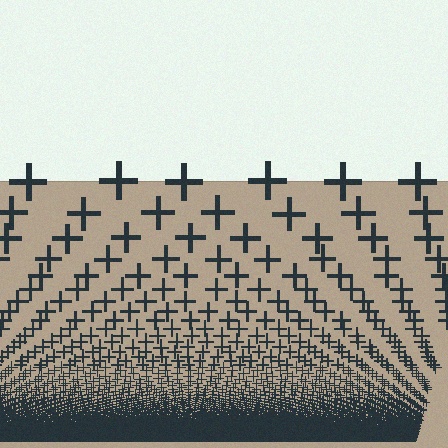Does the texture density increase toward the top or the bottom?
Density increases toward the bottom.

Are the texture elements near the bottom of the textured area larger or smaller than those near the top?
Smaller. The gradient is inverted — elements near the bottom are smaller and denser.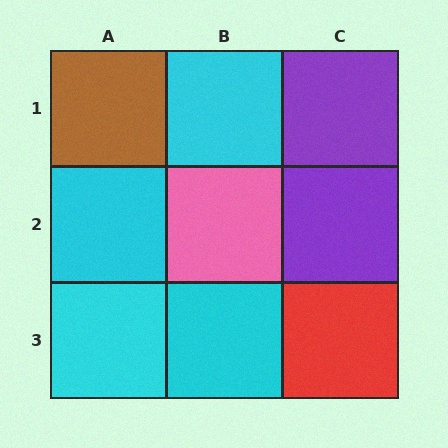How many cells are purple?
2 cells are purple.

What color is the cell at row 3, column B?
Cyan.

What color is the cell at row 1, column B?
Cyan.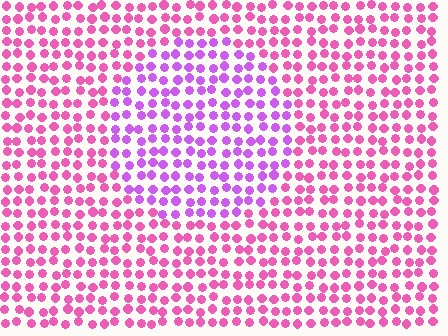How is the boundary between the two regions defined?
The boundary is defined purely by a slight shift in hue (about 36 degrees). Spacing, size, and orientation are identical on both sides.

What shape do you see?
I see a circle.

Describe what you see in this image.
The image is filled with small pink elements in a uniform arrangement. A circle-shaped region is visible where the elements are tinted to a slightly different hue, forming a subtle color boundary.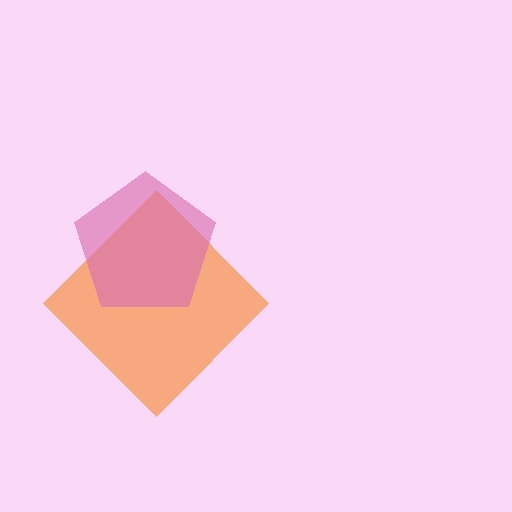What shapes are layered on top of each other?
The layered shapes are: an orange diamond, a pink pentagon.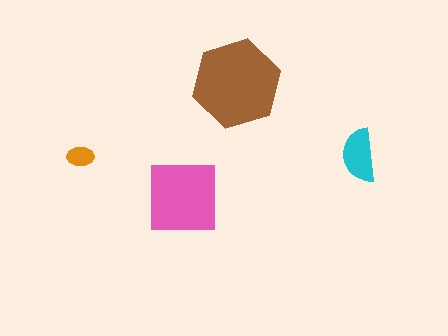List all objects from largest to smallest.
The brown hexagon, the pink square, the cyan semicircle, the orange ellipse.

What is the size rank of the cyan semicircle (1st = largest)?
3rd.